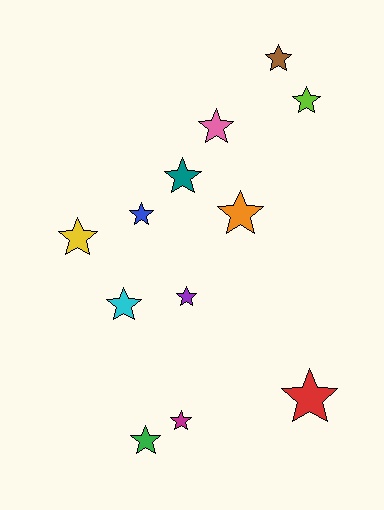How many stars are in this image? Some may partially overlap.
There are 12 stars.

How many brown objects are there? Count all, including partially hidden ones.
There is 1 brown object.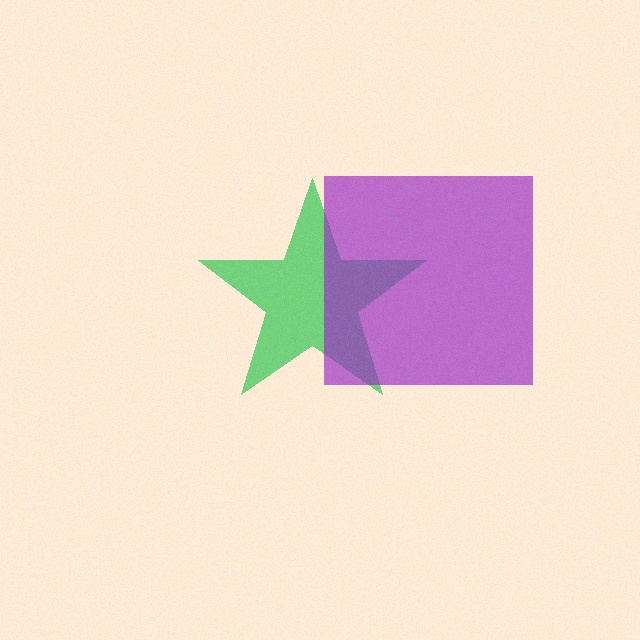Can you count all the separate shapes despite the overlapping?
Yes, there are 2 separate shapes.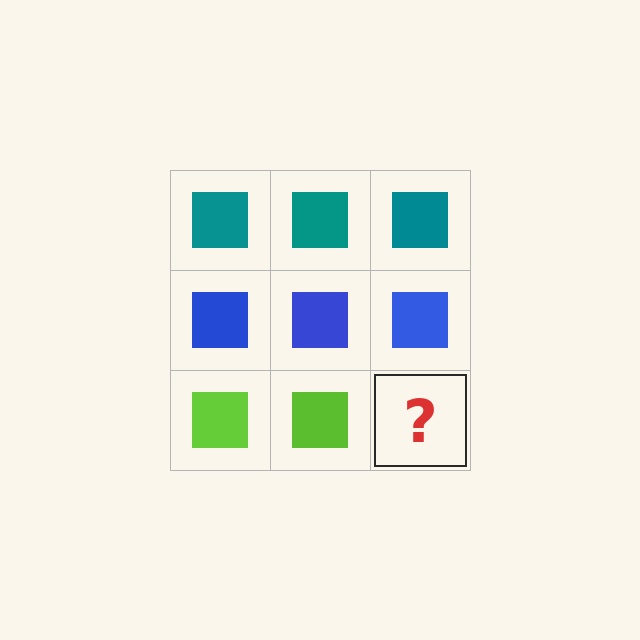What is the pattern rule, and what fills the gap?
The rule is that each row has a consistent color. The gap should be filled with a lime square.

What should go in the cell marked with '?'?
The missing cell should contain a lime square.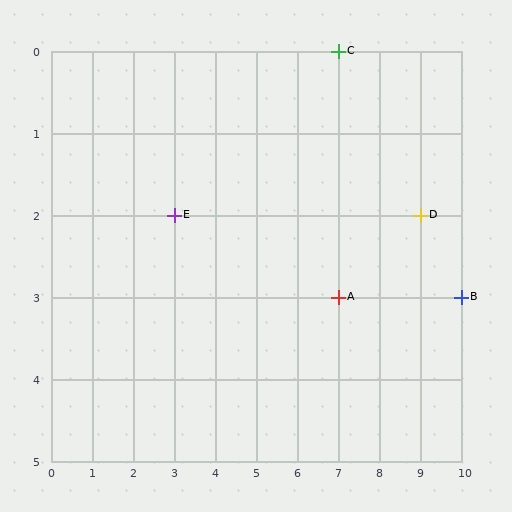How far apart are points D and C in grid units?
Points D and C are 2 columns and 2 rows apart (about 2.8 grid units diagonally).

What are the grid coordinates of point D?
Point D is at grid coordinates (9, 2).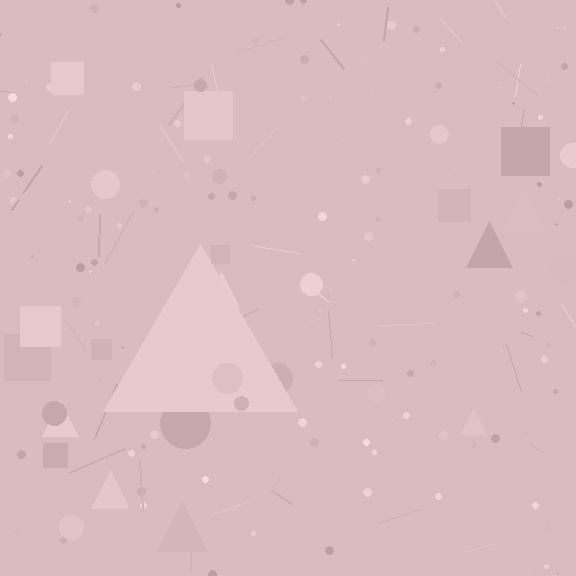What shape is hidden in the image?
A triangle is hidden in the image.